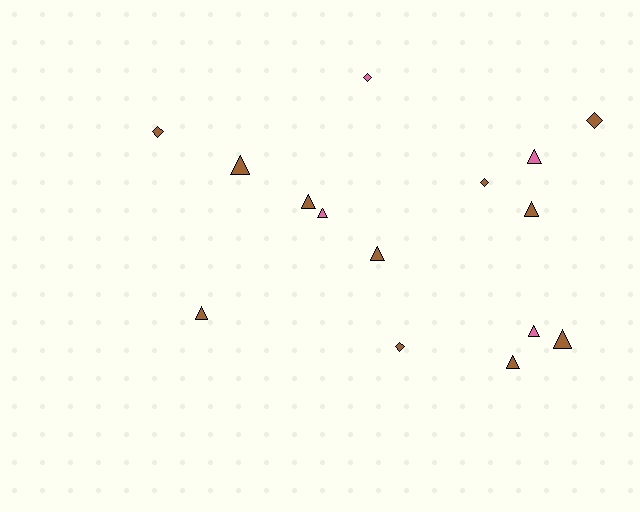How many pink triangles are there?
There are 3 pink triangles.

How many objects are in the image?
There are 15 objects.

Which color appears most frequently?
Brown, with 11 objects.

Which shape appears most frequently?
Triangle, with 10 objects.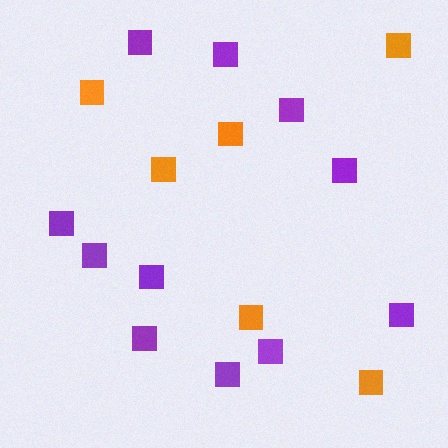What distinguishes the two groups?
There are 2 groups: one group of purple squares (11) and one group of orange squares (6).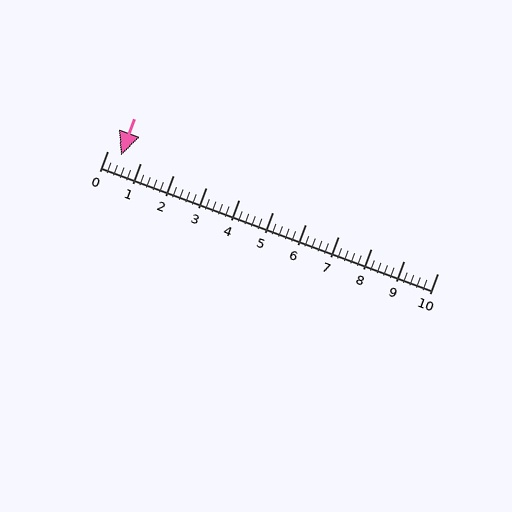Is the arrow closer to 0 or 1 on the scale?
The arrow is closer to 0.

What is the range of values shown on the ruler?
The ruler shows values from 0 to 10.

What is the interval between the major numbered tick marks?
The major tick marks are spaced 1 units apart.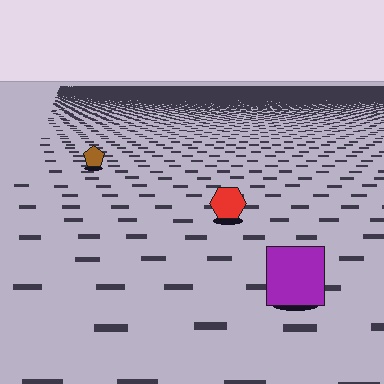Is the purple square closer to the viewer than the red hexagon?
Yes. The purple square is closer — you can tell from the texture gradient: the ground texture is coarser near it.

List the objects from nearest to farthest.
From nearest to farthest: the purple square, the red hexagon, the brown pentagon.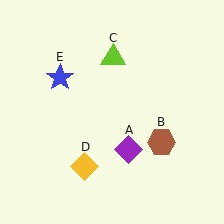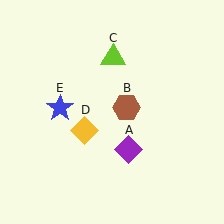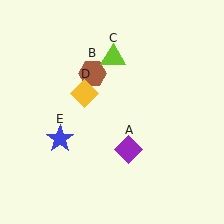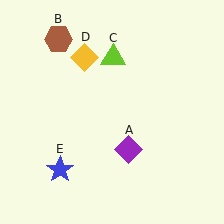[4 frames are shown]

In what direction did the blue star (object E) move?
The blue star (object E) moved down.